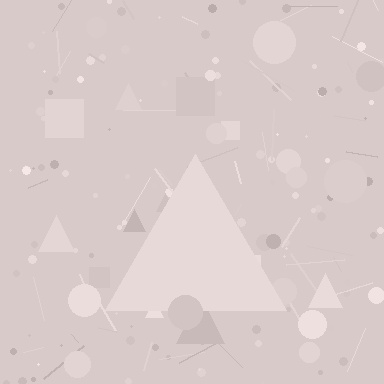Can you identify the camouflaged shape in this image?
The camouflaged shape is a triangle.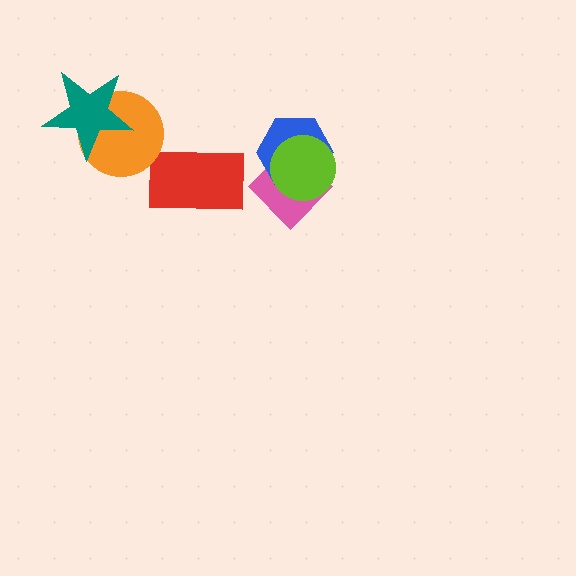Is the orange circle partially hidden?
Yes, it is partially covered by another shape.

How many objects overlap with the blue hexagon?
2 objects overlap with the blue hexagon.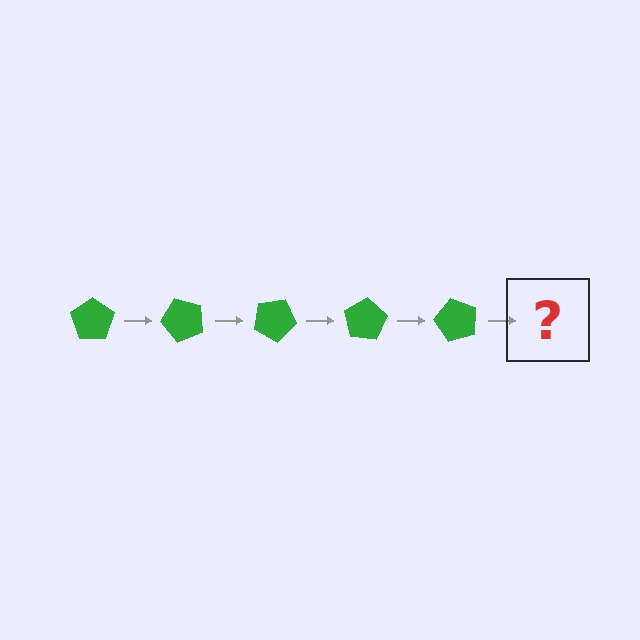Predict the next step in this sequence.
The next step is a green pentagon rotated 250 degrees.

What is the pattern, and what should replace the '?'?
The pattern is that the pentagon rotates 50 degrees each step. The '?' should be a green pentagon rotated 250 degrees.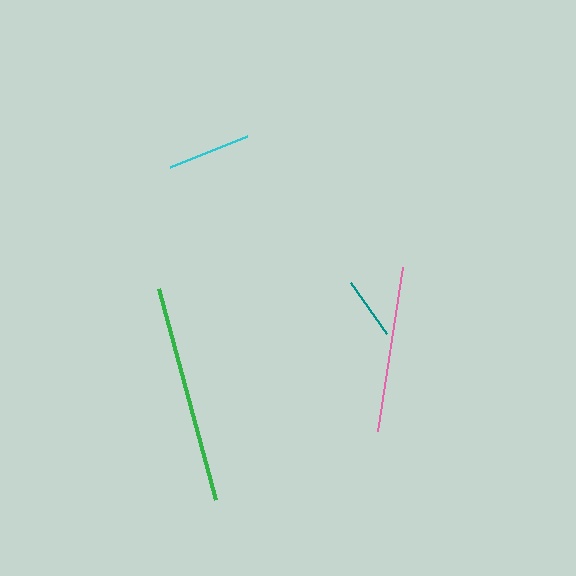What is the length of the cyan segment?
The cyan segment is approximately 83 pixels long.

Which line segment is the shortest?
The teal line is the shortest at approximately 62 pixels.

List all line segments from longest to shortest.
From longest to shortest: green, pink, cyan, teal.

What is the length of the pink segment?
The pink segment is approximately 166 pixels long.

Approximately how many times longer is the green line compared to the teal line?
The green line is approximately 3.5 times the length of the teal line.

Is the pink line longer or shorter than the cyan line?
The pink line is longer than the cyan line.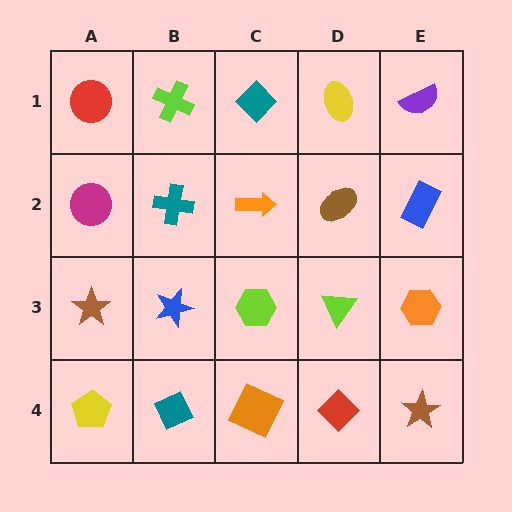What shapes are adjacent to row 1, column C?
An orange arrow (row 2, column C), a lime cross (row 1, column B), a yellow ellipse (row 1, column D).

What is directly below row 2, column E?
An orange hexagon.